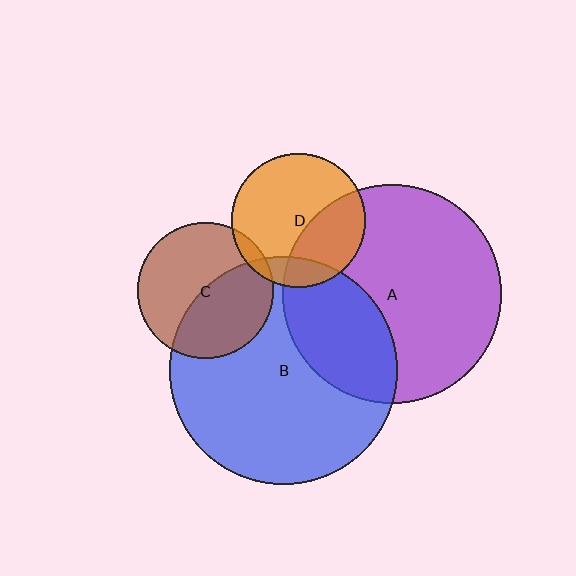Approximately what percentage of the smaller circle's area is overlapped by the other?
Approximately 15%.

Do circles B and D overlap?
Yes.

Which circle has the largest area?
Circle B (blue).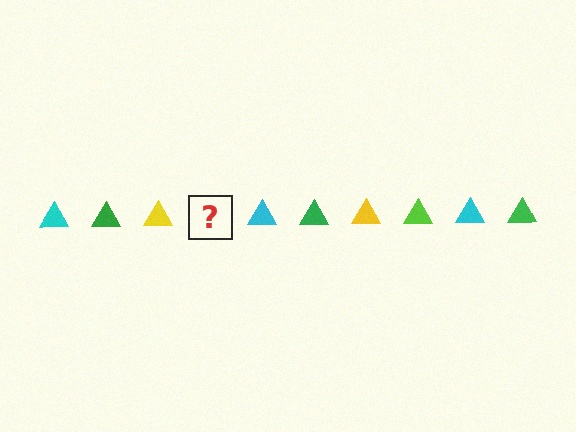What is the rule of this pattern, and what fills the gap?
The rule is that the pattern cycles through cyan, green, yellow, lime triangles. The gap should be filled with a lime triangle.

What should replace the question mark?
The question mark should be replaced with a lime triangle.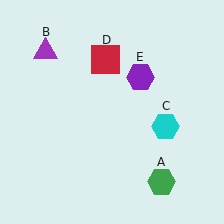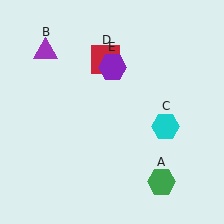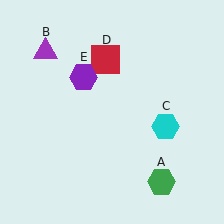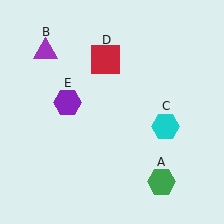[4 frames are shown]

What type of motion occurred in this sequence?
The purple hexagon (object E) rotated counterclockwise around the center of the scene.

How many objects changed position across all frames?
1 object changed position: purple hexagon (object E).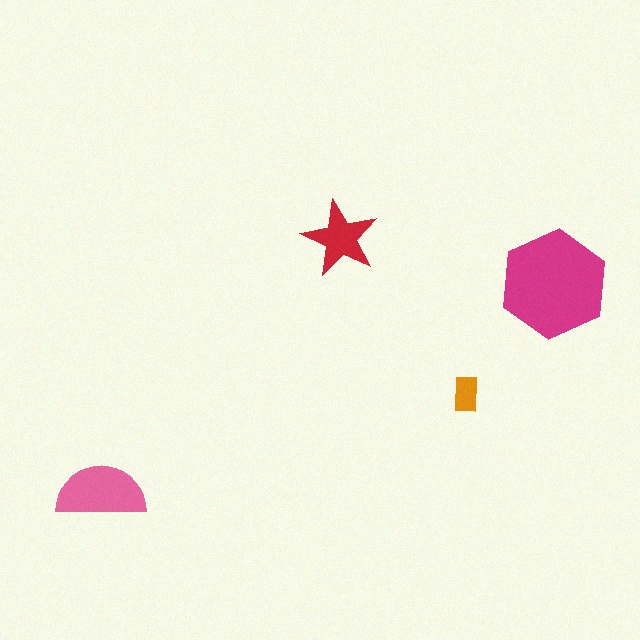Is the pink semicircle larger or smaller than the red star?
Larger.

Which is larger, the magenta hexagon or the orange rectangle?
The magenta hexagon.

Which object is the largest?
The magenta hexagon.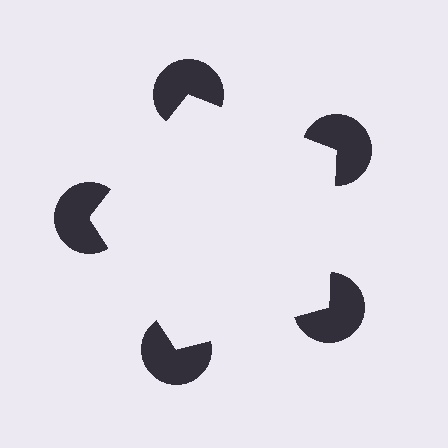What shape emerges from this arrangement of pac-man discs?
An illusory pentagon — its edges are inferred from the aligned wedge cuts in the pac-man discs, not physically drawn.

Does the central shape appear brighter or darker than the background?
It typically appears slightly brighter than the background, even though no actual brightness change is drawn.